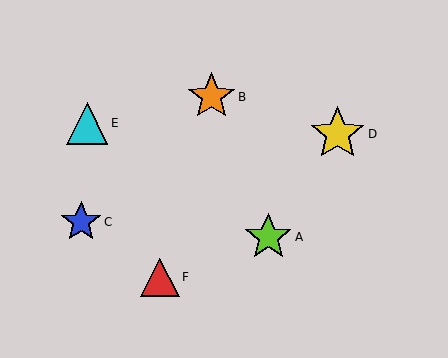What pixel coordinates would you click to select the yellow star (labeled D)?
Click at (338, 134) to select the yellow star D.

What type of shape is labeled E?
Shape E is a cyan triangle.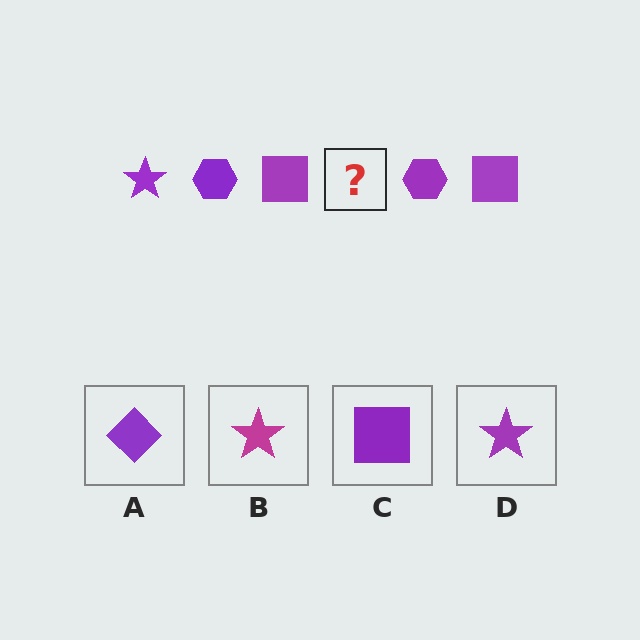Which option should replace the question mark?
Option D.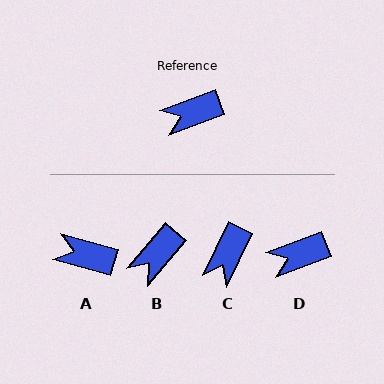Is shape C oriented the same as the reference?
No, it is off by about 44 degrees.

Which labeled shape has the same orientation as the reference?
D.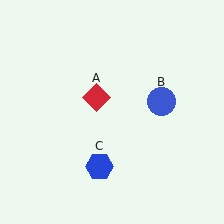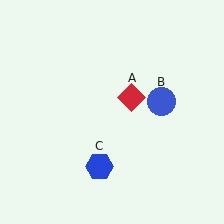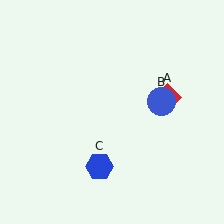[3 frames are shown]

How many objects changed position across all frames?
1 object changed position: red diamond (object A).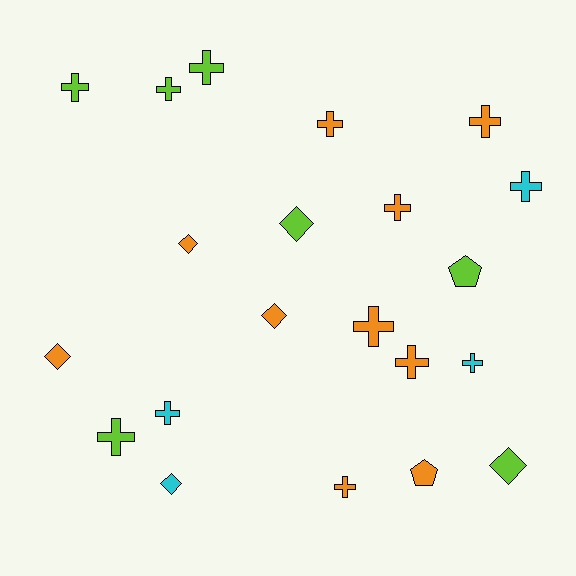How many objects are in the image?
There are 21 objects.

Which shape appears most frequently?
Cross, with 13 objects.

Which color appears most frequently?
Orange, with 10 objects.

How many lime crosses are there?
There are 4 lime crosses.